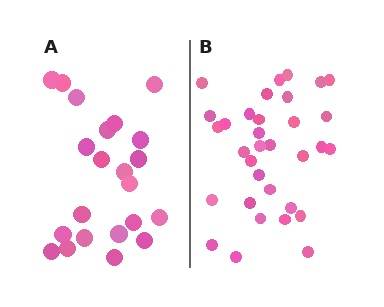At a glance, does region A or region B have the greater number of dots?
Region B (the right region) has more dots.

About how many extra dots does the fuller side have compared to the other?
Region B has roughly 12 or so more dots than region A.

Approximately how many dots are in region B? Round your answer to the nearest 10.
About 30 dots. (The exact count is 33, which rounds to 30.)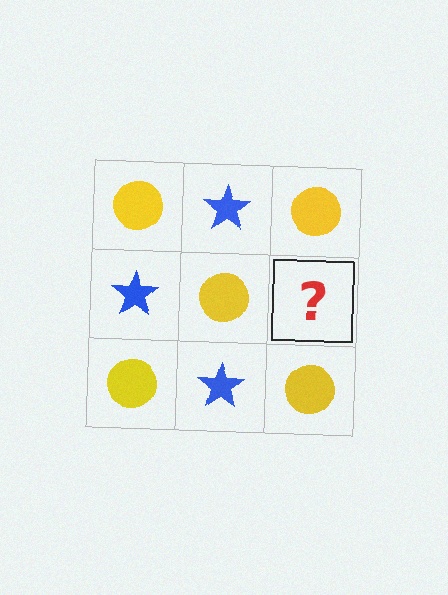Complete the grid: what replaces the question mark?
The question mark should be replaced with a blue star.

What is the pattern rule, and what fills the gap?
The rule is that it alternates yellow circle and blue star in a checkerboard pattern. The gap should be filled with a blue star.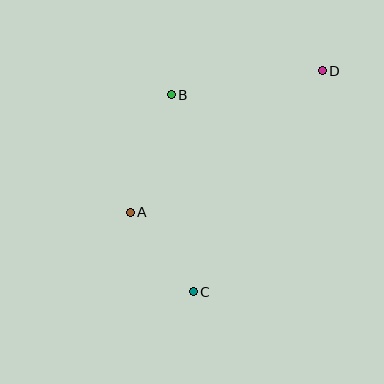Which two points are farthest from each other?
Points C and D are farthest from each other.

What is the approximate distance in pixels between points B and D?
The distance between B and D is approximately 153 pixels.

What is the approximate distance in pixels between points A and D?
The distance between A and D is approximately 239 pixels.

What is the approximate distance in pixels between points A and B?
The distance between A and B is approximately 125 pixels.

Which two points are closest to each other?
Points A and C are closest to each other.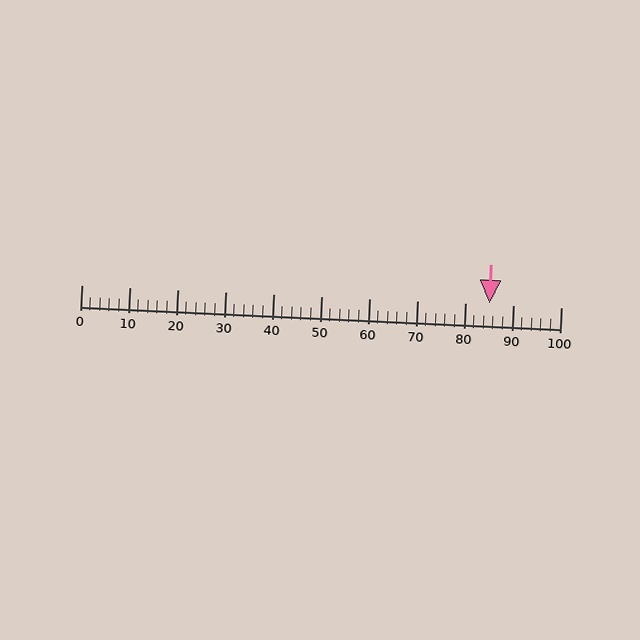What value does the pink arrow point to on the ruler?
The pink arrow points to approximately 85.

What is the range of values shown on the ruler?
The ruler shows values from 0 to 100.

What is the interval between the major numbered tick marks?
The major tick marks are spaced 10 units apart.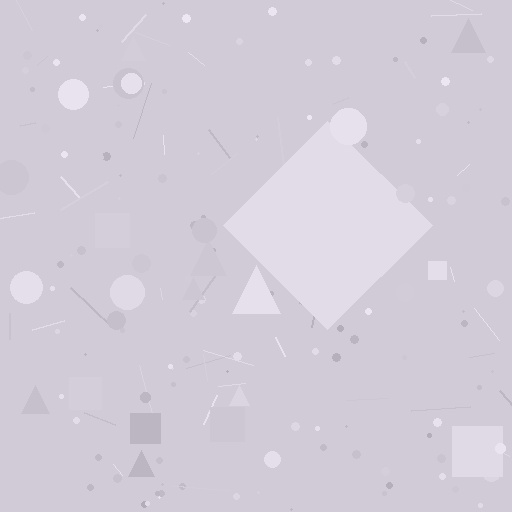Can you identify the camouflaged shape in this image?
The camouflaged shape is a diamond.